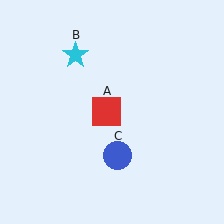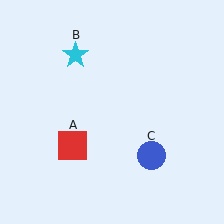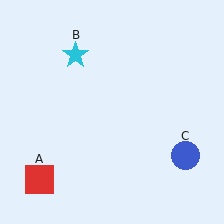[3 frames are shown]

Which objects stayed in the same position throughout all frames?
Cyan star (object B) remained stationary.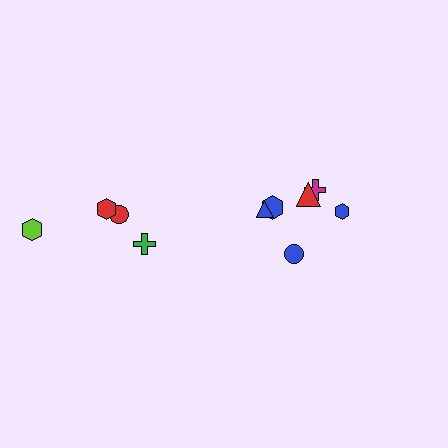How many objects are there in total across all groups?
There are 10 objects.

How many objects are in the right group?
There are 6 objects.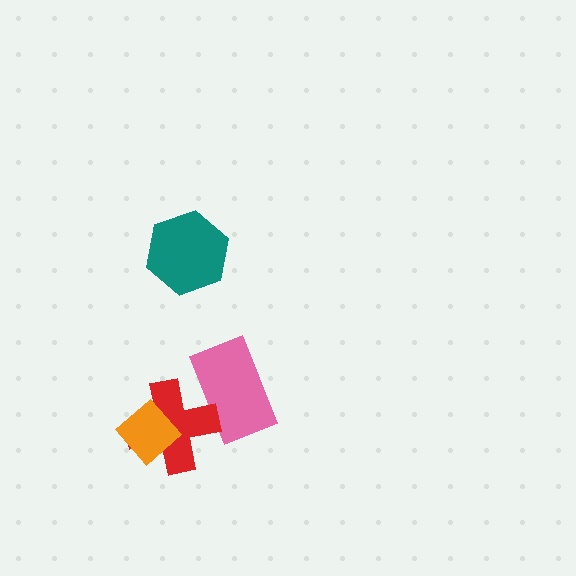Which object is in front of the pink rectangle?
The red cross is in front of the pink rectangle.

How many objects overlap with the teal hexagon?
0 objects overlap with the teal hexagon.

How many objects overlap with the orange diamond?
1 object overlaps with the orange diamond.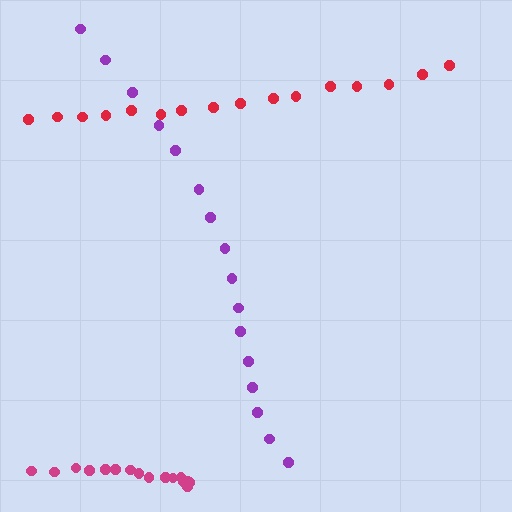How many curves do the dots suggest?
There are 3 distinct paths.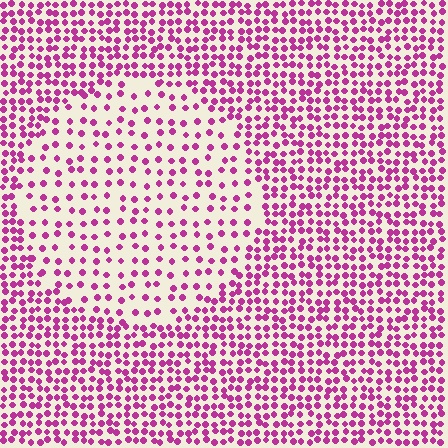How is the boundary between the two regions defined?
The boundary is defined by a change in element density (approximately 2.1x ratio). All elements are the same color, size, and shape.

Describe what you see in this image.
The image contains small magenta elements arranged at two different densities. A circle-shaped region is visible where the elements are less densely packed than the surrounding area.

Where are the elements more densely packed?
The elements are more densely packed outside the circle boundary.